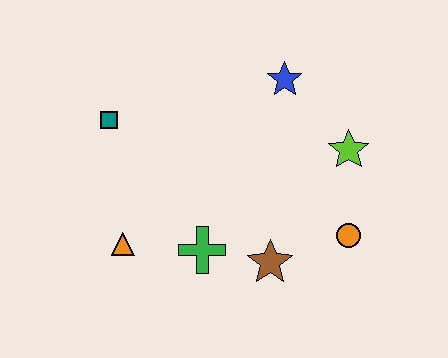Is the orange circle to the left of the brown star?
No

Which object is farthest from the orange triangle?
The lime star is farthest from the orange triangle.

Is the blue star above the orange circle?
Yes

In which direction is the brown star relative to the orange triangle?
The brown star is to the right of the orange triangle.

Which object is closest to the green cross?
The brown star is closest to the green cross.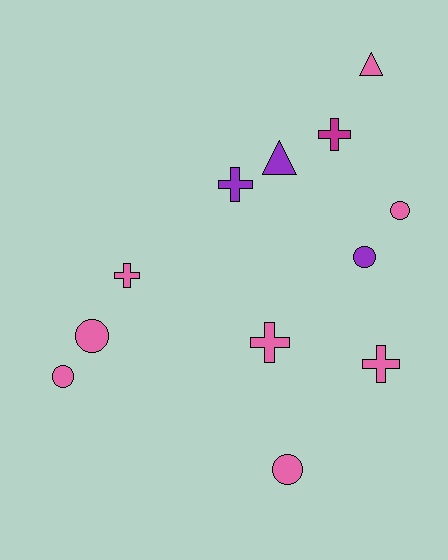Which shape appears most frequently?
Cross, with 5 objects.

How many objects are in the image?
There are 12 objects.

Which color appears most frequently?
Pink, with 8 objects.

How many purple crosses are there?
There is 1 purple cross.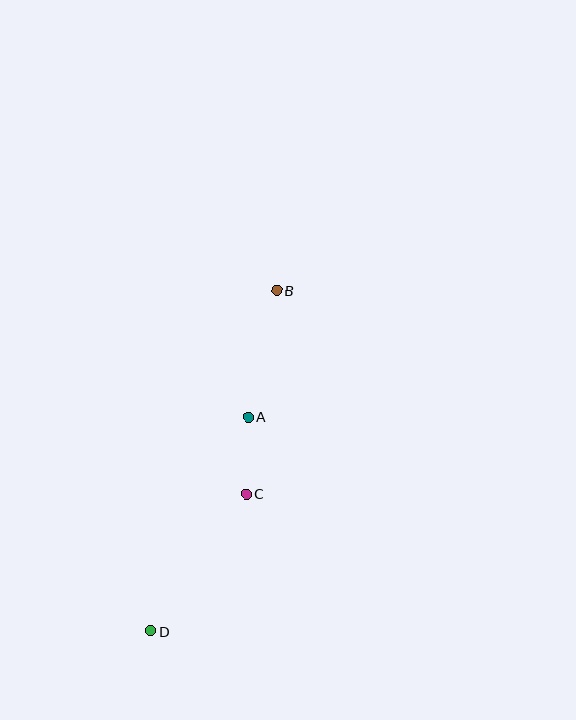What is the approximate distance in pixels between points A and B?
The distance between A and B is approximately 130 pixels.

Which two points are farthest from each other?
Points B and D are farthest from each other.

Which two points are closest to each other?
Points A and C are closest to each other.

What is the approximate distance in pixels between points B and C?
The distance between B and C is approximately 206 pixels.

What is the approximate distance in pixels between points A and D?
The distance between A and D is approximately 235 pixels.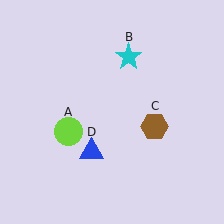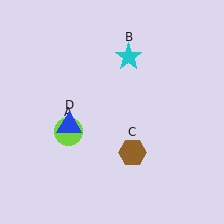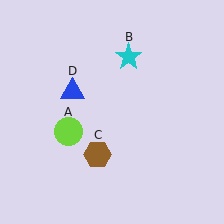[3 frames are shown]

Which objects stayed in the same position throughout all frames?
Lime circle (object A) and cyan star (object B) remained stationary.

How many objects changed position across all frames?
2 objects changed position: brown hexagon (object C), blue triangle (object D).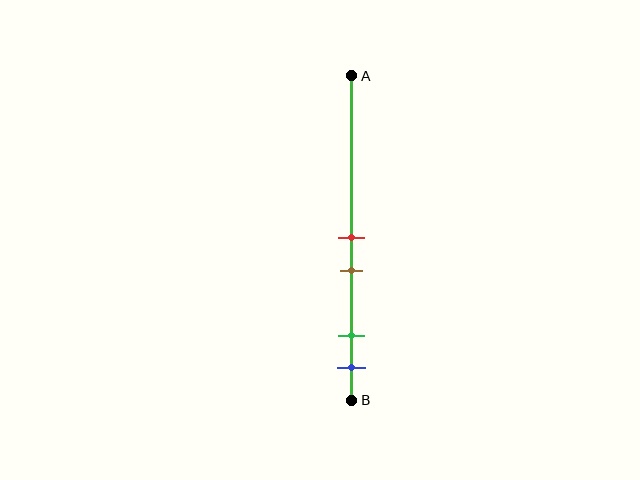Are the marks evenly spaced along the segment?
No, the marks are not evenly spaced.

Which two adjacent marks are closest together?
The red and brown marks are the closest adjacent pair.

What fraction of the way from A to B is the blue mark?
The blue mark is approximately 90% (0.9) of the way from A to B.